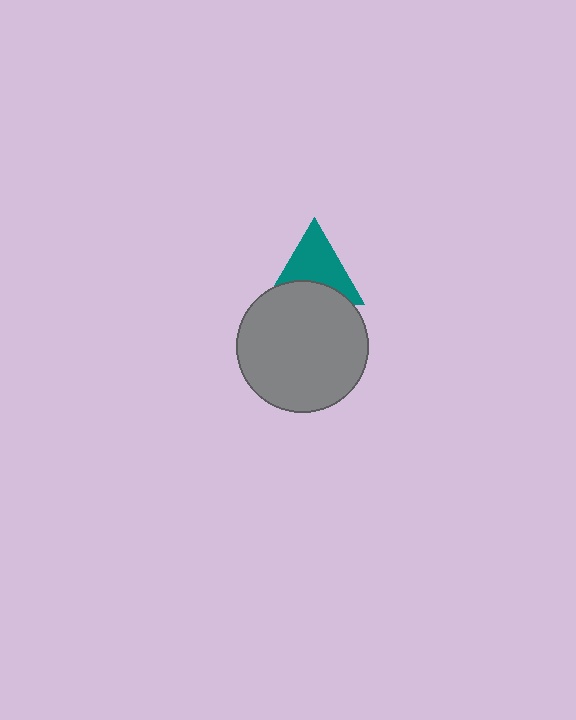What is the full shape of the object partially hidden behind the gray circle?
The partially hidden object is a teal triangle.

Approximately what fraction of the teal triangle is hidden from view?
Roughly 37% of the teal triangle is hidden behind the gray circle.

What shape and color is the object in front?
The object in front is a gray circle.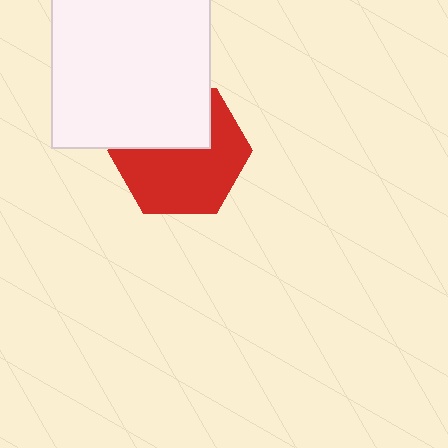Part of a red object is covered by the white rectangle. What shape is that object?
It is a hexagon.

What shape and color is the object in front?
The object in front is a white rectangle.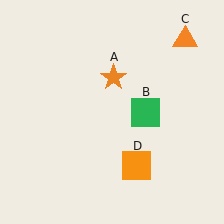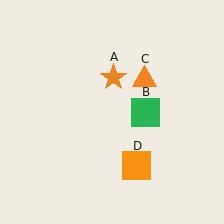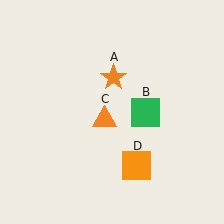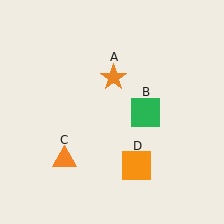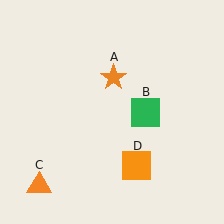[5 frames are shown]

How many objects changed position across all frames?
1 object changed position: orange triangle (object C).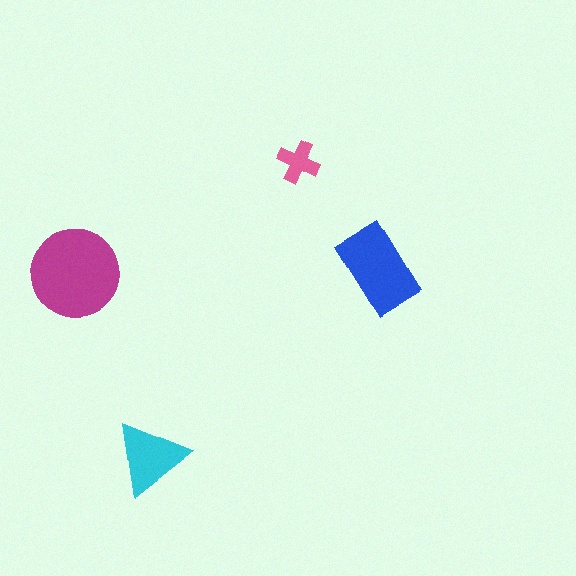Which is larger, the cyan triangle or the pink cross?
The cyan triangle.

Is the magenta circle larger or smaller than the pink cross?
Larger.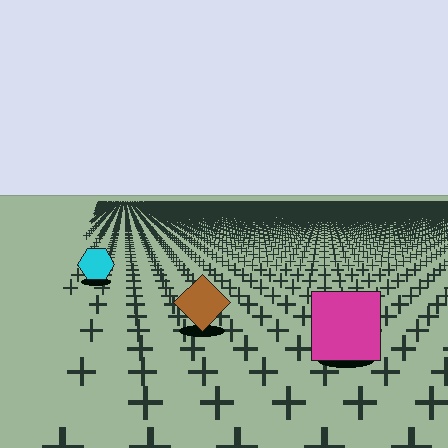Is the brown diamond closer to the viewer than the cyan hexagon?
Yes. The brown diamond is closer — you can tell from the texture gradient: the ground texture is coarser near it.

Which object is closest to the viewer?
The magenta square is closest. The texture marks near it are larger and more spread out.